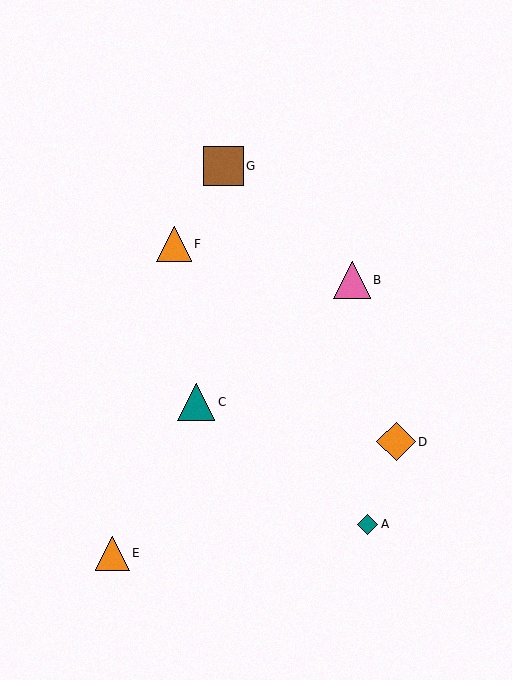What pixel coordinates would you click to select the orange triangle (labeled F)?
Click at (174, 244) to select the orange triangle F.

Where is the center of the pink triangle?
The center of the pink triangle is at (352, 280).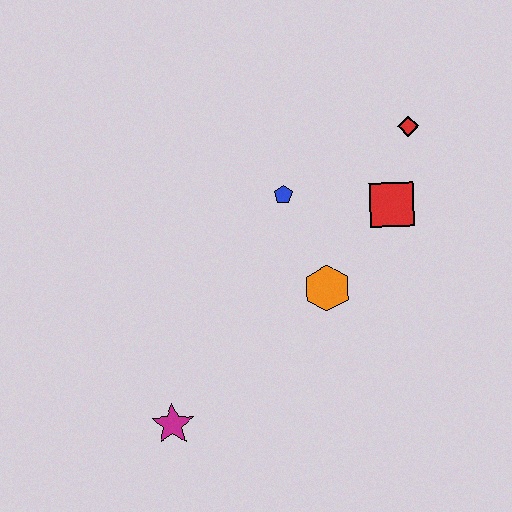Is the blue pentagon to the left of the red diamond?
Yes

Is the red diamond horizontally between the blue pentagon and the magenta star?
No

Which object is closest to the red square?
The red diamond is closest to the red square.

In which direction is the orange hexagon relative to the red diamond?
The orange hexagon is below the red diamond.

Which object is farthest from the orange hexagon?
The magenta star is farthest from the orange hexagon.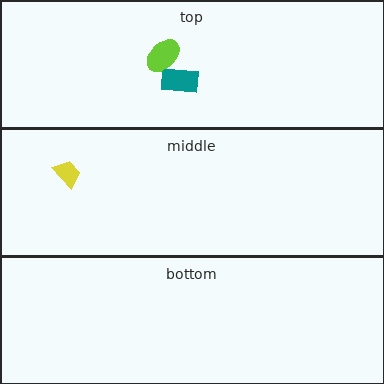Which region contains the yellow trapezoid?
The middle region.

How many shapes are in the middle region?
1.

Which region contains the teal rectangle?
The top region.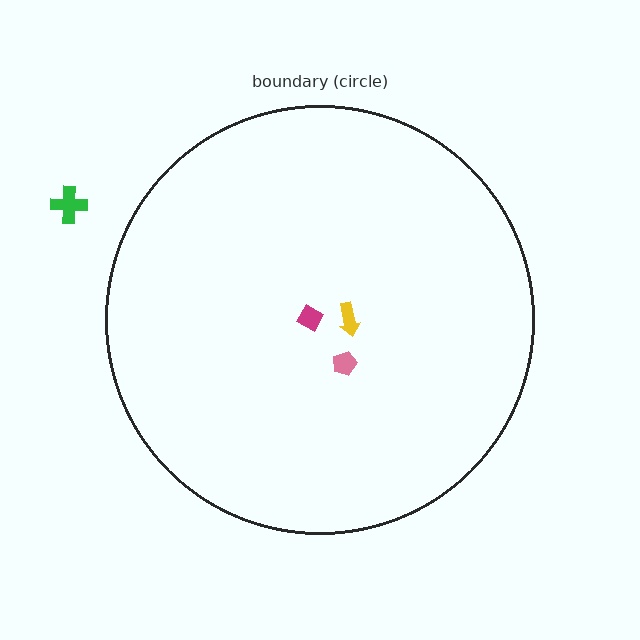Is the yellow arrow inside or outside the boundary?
Inside.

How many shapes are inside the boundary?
3 inside, 1 outside.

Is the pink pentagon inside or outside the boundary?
Inside.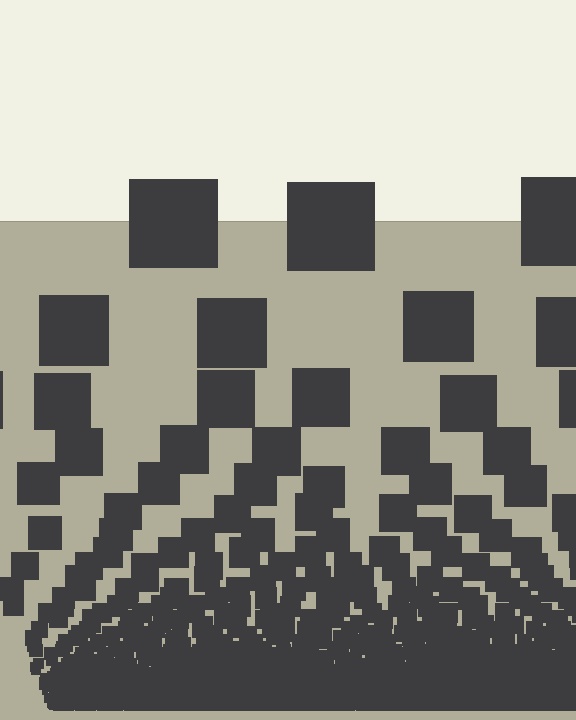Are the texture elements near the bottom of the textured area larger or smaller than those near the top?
Smaller. The gradient is inverted — elements near the bottom are smaller and denser.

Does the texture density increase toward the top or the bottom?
Density increases toward the bottom.